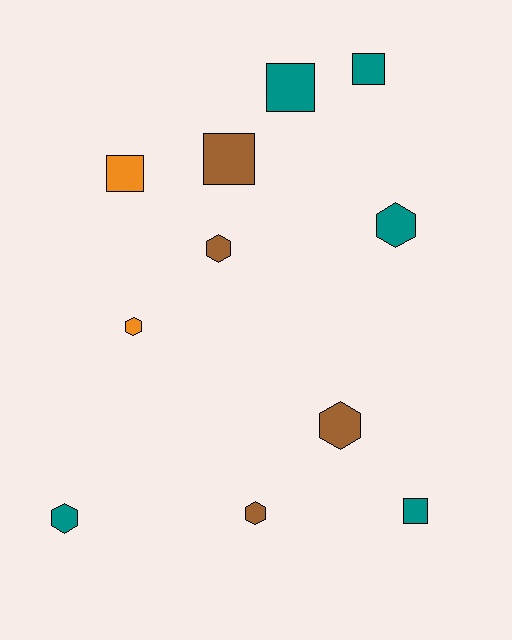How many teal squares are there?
There are 3 teal squares.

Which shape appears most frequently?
Hexagon, with 6 objects.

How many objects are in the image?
There are 11 objects.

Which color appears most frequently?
Teal, with 5 objects.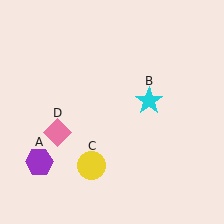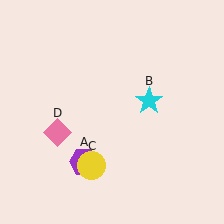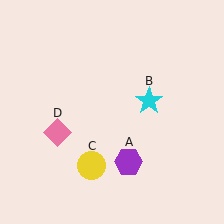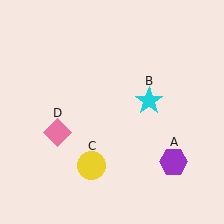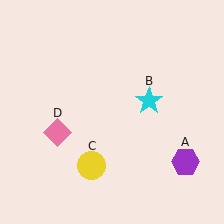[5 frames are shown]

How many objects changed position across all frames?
1 object changed position: purple hexagon (object A).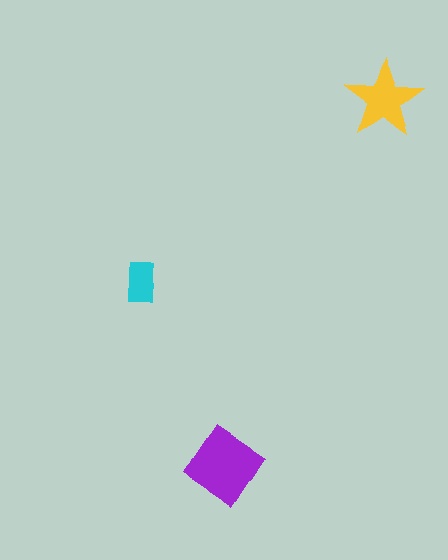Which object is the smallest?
The cyan rectangle.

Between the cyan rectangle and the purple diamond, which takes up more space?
The purple diamond.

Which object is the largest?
The purple diamond.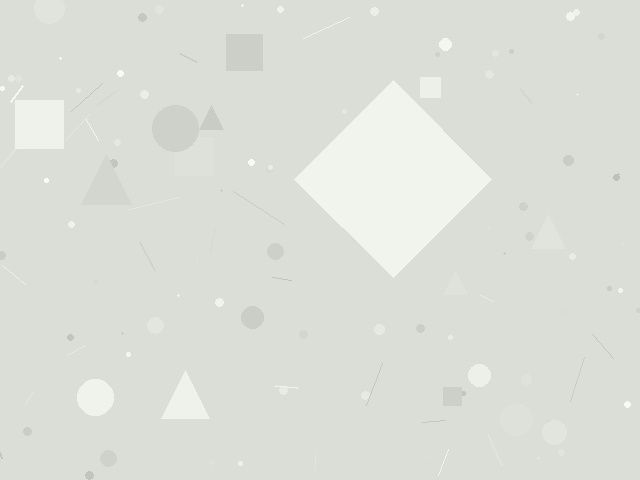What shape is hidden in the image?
A diamond is hidden in the image.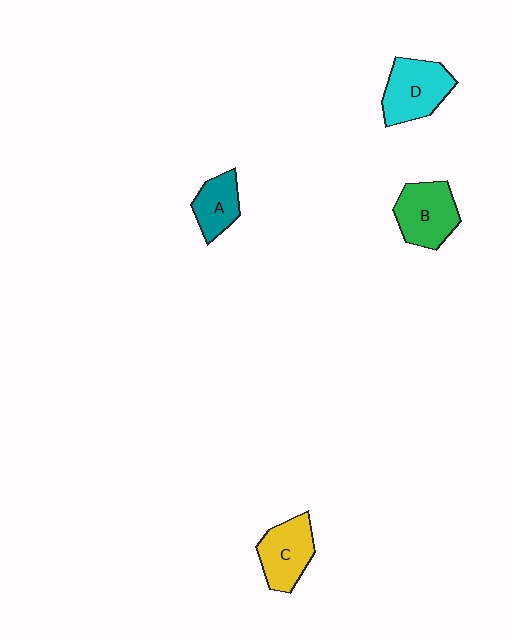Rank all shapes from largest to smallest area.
From largest to smallest: D (cyan), B (green), C (yellow), A (teal).